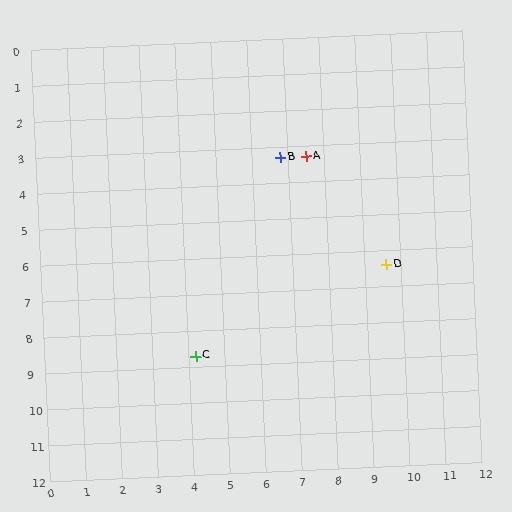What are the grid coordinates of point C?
Point C is at approximately (4.2, 8.7).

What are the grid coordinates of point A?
Point A is at approximately (7.5, 3.3).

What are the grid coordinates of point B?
Point B is at approximately (6.8, 3.3).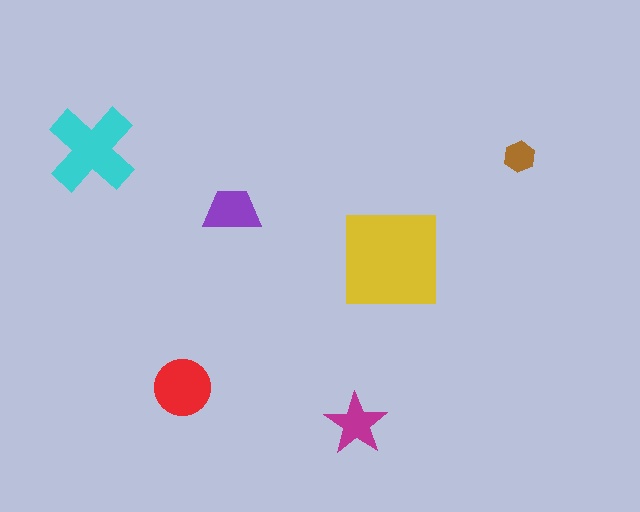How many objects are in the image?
There are 6 objects in the image.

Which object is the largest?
The yellow square.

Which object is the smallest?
The brown hexagon.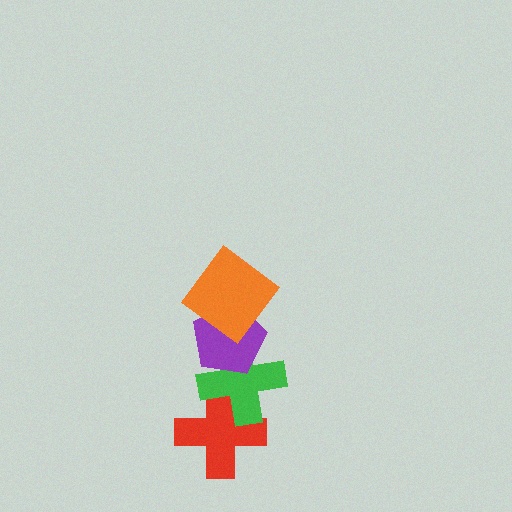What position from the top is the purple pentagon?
The purple pentagon is 2nd from the top.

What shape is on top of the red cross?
The green cross is on top of the red cross.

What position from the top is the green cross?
The green cross is 3rd from the top.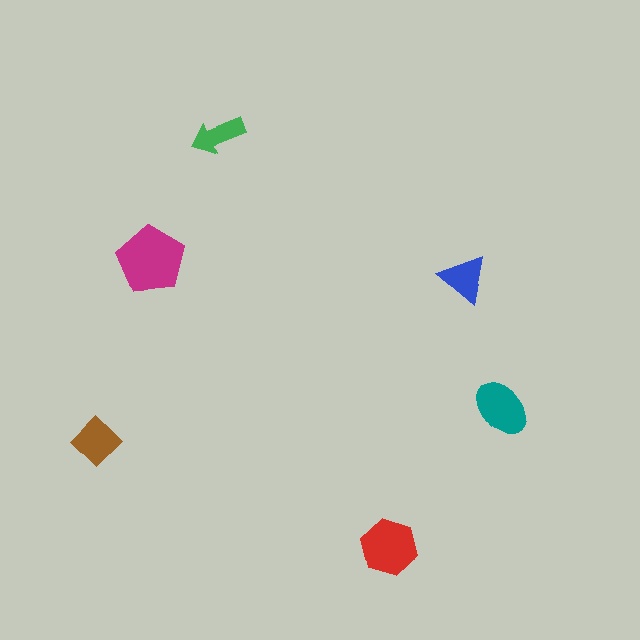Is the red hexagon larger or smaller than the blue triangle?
Larger.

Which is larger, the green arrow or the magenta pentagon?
The magenta pentagon.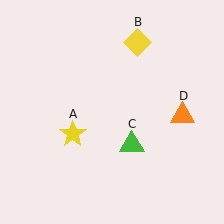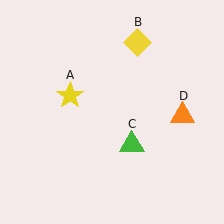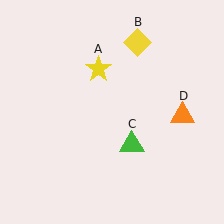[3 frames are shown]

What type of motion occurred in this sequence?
The yellow star (object A) rotated clockwise around the center of the scene.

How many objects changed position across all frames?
1 object changed position: yellow star (object A).